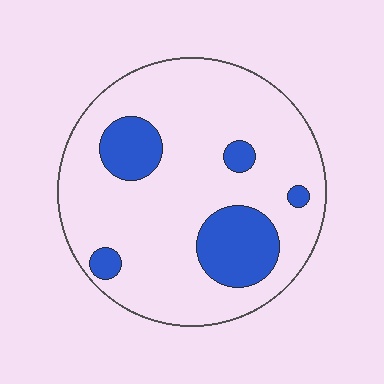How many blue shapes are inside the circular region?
5.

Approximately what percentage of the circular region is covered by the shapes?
Approximately 20%.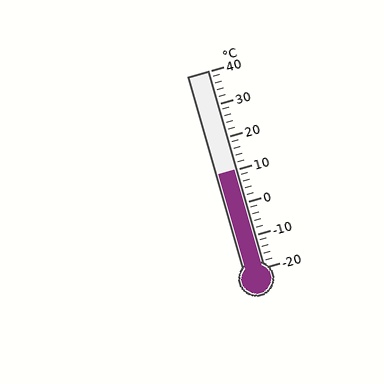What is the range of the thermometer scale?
The thermometer scale ranges from -20°C to 40°C.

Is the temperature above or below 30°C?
The temperature is below 30°C.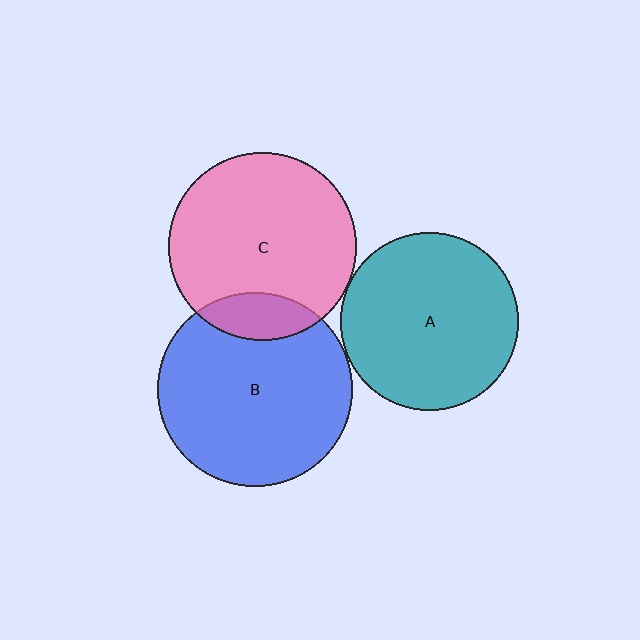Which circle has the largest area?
Circle B (blue).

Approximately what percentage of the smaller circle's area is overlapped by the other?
Approximately 15%.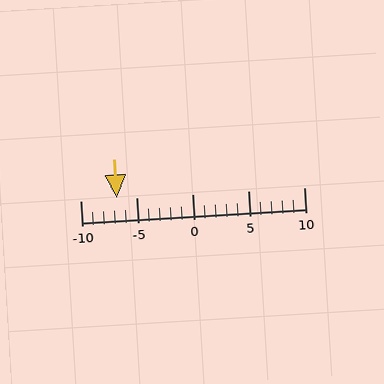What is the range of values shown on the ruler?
The ruler shows values from -10 to 10.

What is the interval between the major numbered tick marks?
The major tick marks are spaced 5 units apart.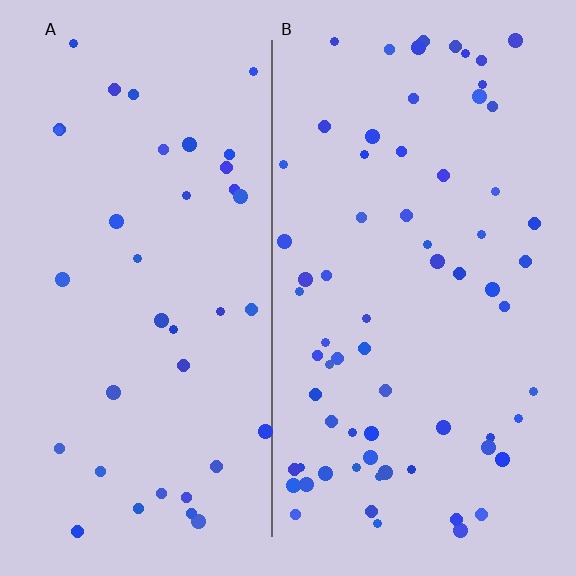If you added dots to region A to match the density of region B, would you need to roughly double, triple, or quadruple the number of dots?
Approximately double.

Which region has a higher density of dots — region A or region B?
B (the right).